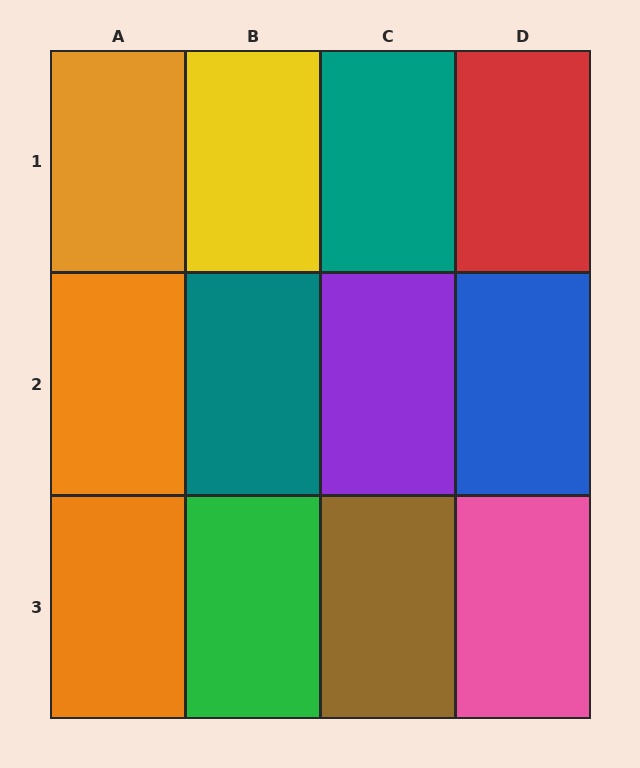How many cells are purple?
1 cell is purple.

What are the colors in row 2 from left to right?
Orange, teal, purple, blue.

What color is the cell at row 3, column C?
Brown.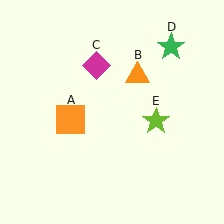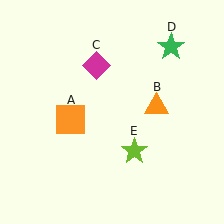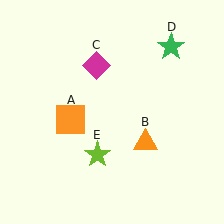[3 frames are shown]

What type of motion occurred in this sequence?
The orange triangle (object B), lime star (object E) rotated clockwise around the center of the scene.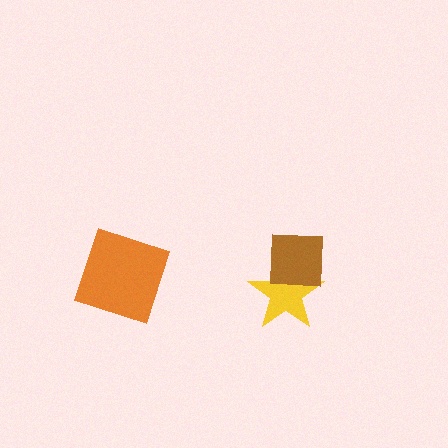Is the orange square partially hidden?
No, no other shape covers it.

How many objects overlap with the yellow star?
1 object overlaps with the yellow star.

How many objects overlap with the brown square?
1 object overlaps with the brown square.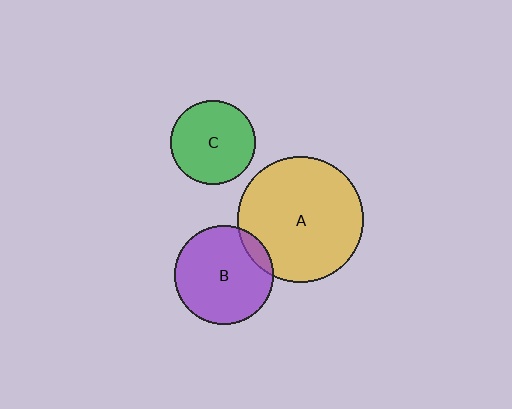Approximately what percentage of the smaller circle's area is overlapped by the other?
Approximately 10%.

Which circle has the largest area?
Circle A (yellow).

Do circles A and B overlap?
Yes.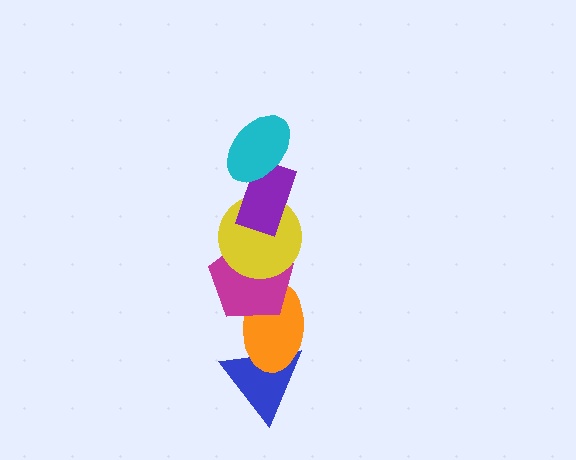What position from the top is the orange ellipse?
The orange ellipse is 5th from the top.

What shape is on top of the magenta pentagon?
The yellow circle is on top of the magenta pentagon.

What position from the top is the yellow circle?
The yellow circle is 3rd from the top.